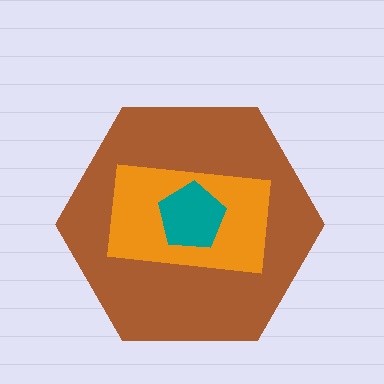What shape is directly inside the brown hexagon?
The orange rectangle.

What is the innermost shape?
The teal pentagon.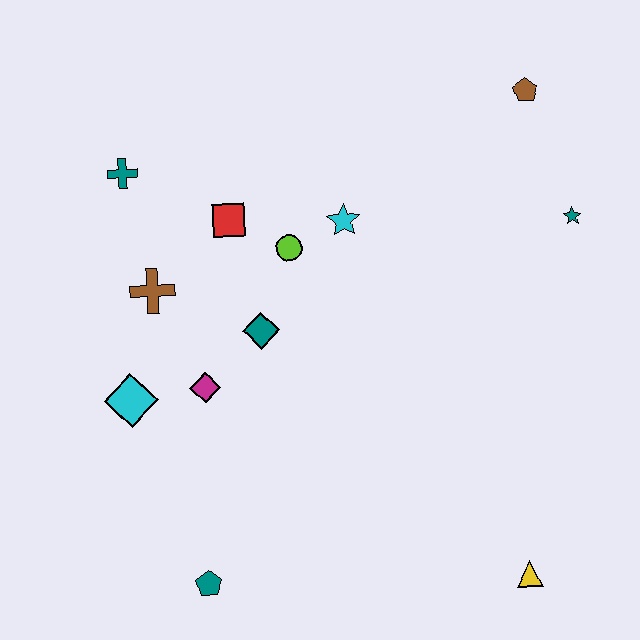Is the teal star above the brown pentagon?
No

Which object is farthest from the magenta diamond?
The brown pentagon is farthest from the magenta diamond.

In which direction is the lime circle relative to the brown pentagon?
The lime circle is to the left of the brown pentagon.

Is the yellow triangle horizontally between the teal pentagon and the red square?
No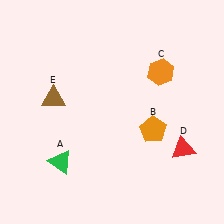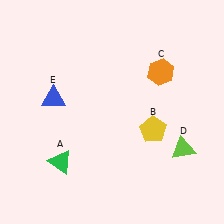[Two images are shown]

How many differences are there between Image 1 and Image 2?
There are 3 differences between the two images.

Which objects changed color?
B changed from orange to yellow. D changed from red to lime. E changed from brown to blue.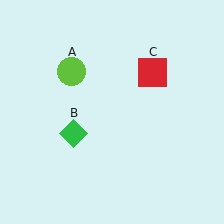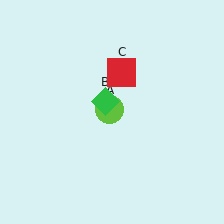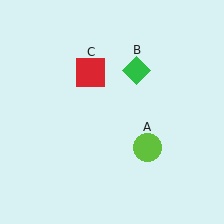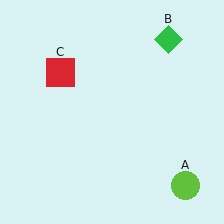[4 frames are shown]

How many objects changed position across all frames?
3 objects changed position: lime circle (object A), green diamond (object B), red square (object C).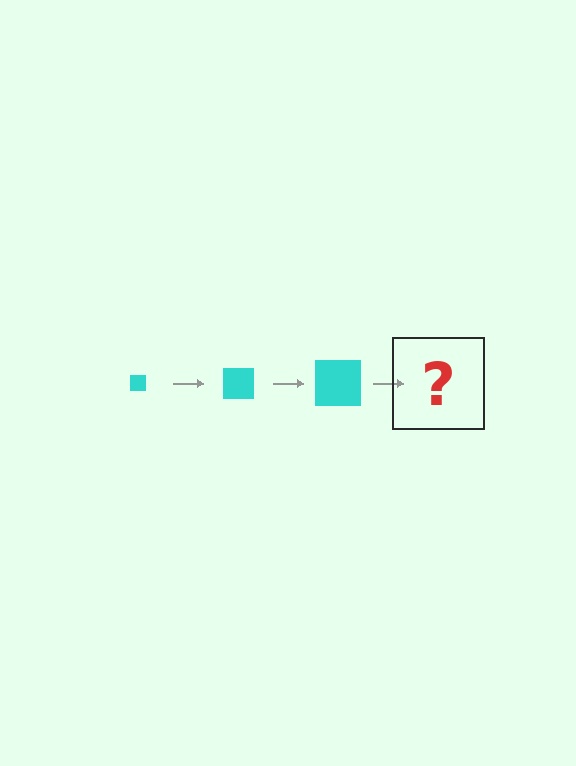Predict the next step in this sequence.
The next step is a cyan square, larger than the previous one.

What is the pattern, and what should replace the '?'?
The pattern is that the square gets progressively larger each step. The '?' should be a cyan square, larger than the previous one.